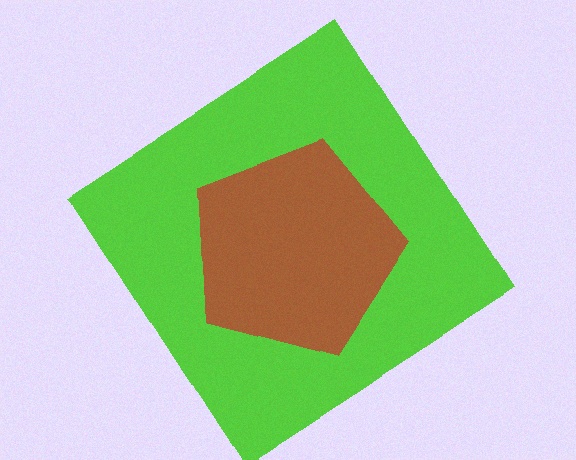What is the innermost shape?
The brown pentagon.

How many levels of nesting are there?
2.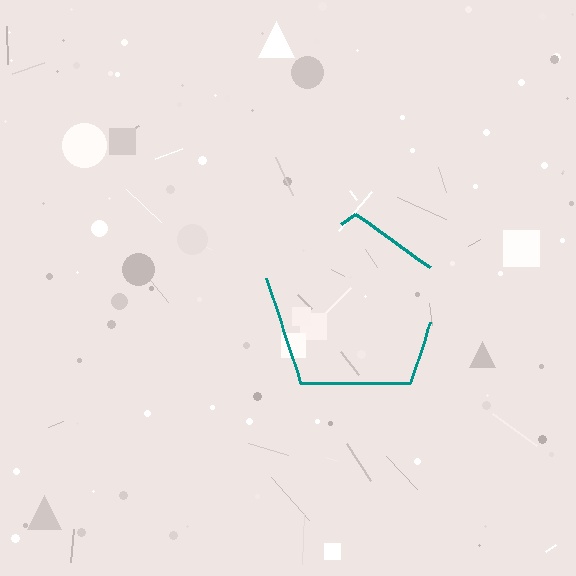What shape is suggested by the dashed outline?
The dashed outline suggests a pentagon.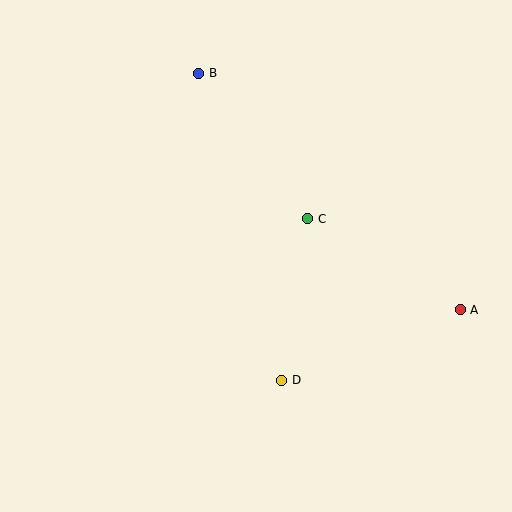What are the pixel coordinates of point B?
Point B is at (199, 73).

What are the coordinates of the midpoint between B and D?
The midpoint between B and D is at (240, 227).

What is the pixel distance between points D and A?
The distance between D and A is 192 pixels.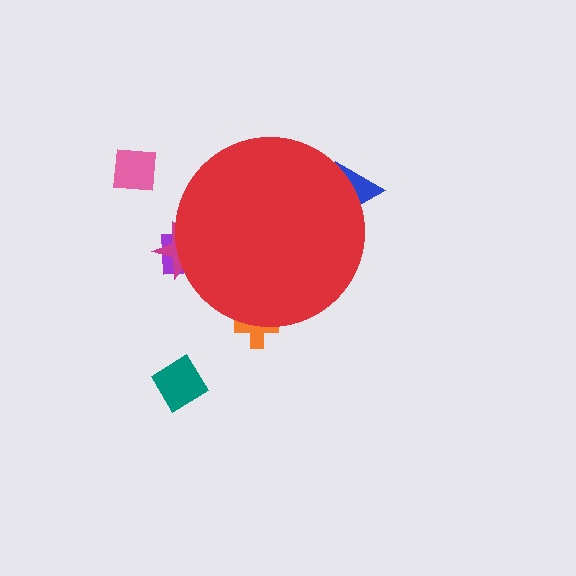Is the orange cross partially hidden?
Yes, the orange cross is partially hidden behind the red circle.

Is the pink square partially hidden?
No, the pink square is fully visible.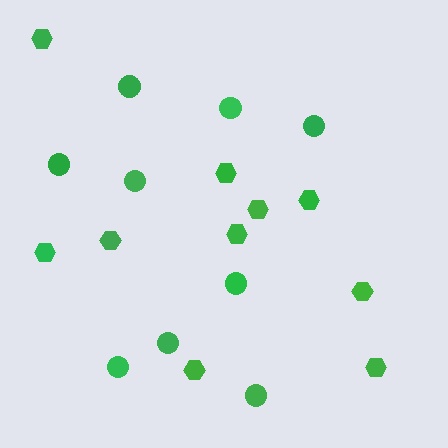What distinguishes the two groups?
There are 2 groups: one group of hexagons (10) and one group of circles (9).